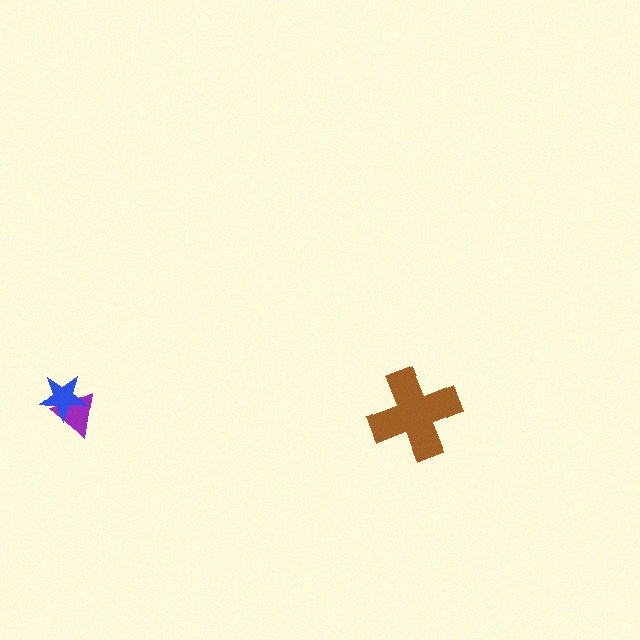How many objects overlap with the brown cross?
0 objects overlap with the brown cross.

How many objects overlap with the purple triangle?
1 object overlaps with the purple triangle.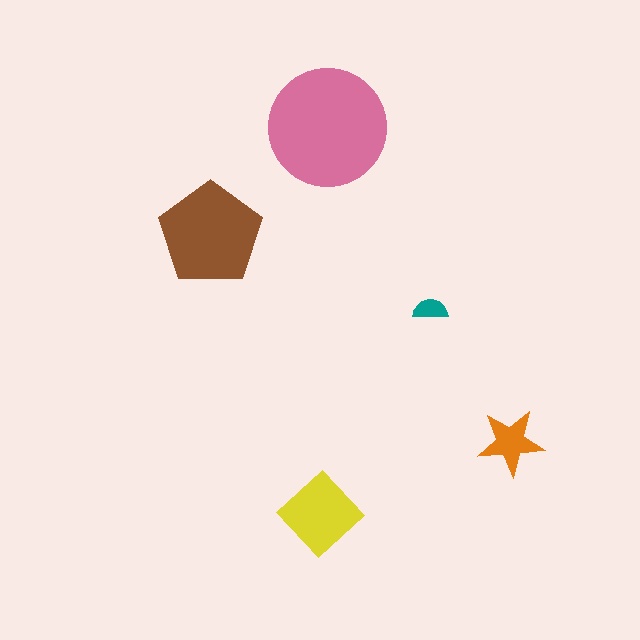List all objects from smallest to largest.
The teal semicircle, the orange star, the yellow diamond, the brown pentagon, the pink circle.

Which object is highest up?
The pink circle is topmost.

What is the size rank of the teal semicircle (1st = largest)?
5th.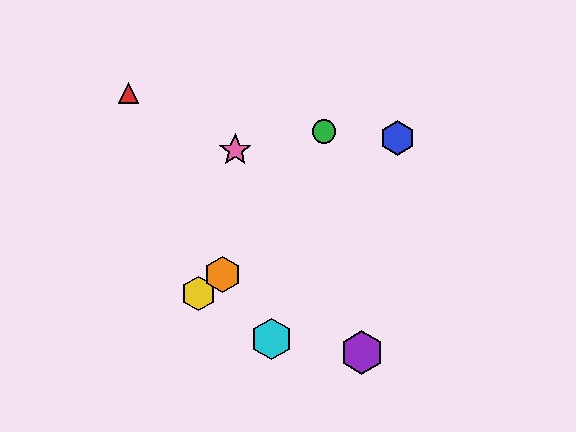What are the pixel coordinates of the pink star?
The pink star is at (235, 151).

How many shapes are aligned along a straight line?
3 shapes (the blue hexagon, the yellow hexagon, the orange hexagon) are aligned along a straight line.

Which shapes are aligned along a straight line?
The blue hexagon, the yellow hexagon, the orange hexagon are aligned along a straight line.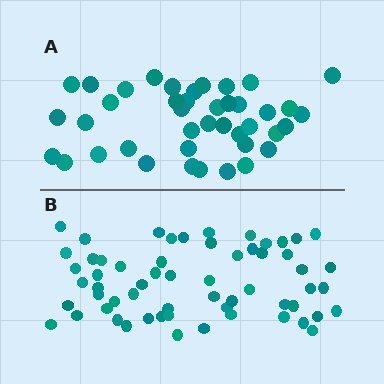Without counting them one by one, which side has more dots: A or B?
Region B (the bottom region) has more dots.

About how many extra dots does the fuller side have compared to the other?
Region B has approximately 20 more dots than region A.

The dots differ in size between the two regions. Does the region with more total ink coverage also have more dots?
No. Region A has more total ink coverage because its dots are larger, but region B actually contains more individual dots. Total area can be misleading — the number of items is what matters here.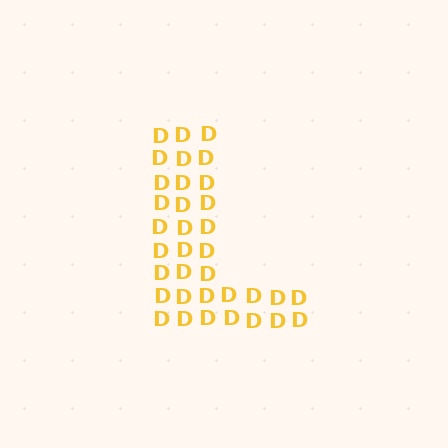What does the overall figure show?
The overall figure shows the letter L.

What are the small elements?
The small elements are letter D's.